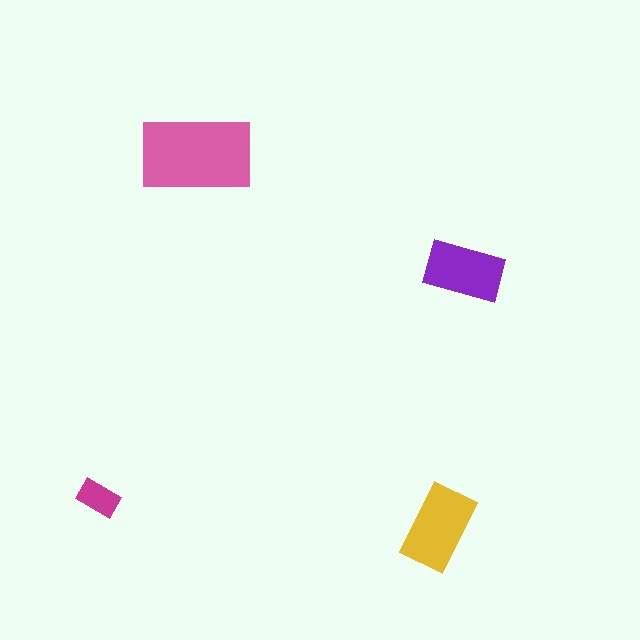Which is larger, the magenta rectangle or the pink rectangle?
The pink one.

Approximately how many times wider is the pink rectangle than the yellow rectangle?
About 1.5 times wider.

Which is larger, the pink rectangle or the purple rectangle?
The pink one.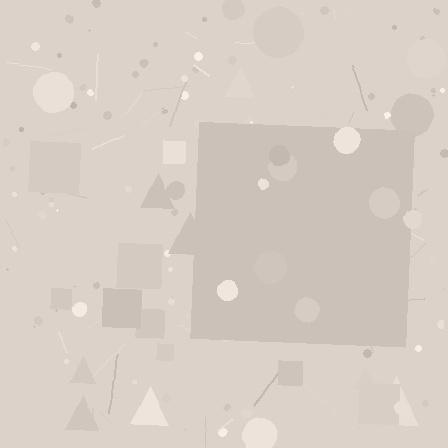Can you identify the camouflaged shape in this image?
The camouflaged shape is a square.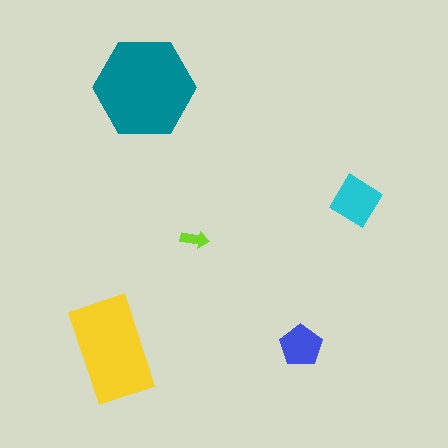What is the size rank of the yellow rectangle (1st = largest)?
2nd.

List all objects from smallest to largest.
The lime arrow, the blue pentagon, the cyan diamond, the yellow rectangle, the teal hexagon.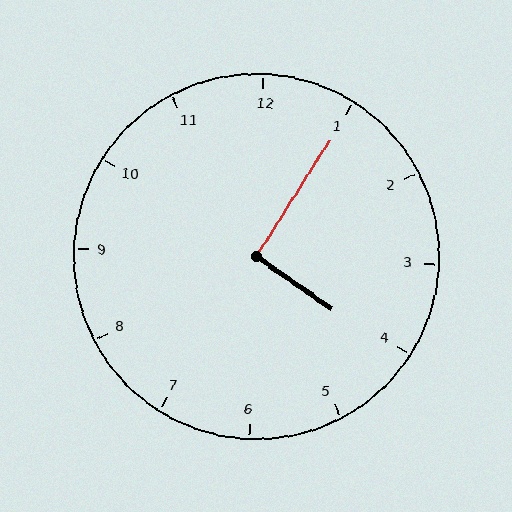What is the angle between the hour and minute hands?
Approximately 92 degrees.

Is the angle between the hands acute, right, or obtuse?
It is right.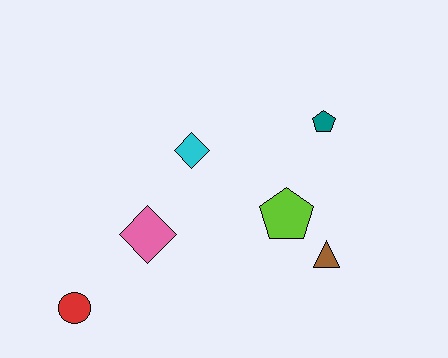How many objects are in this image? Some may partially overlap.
There are 6 objects.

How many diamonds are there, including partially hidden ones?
There are 2 diamonds.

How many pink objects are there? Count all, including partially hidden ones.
There is 1 pink object.